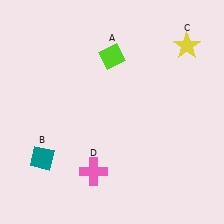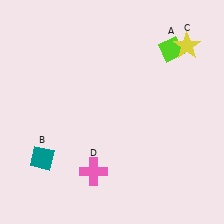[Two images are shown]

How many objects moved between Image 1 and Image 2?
1 object moved between the two images.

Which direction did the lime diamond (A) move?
The lime diamond (A) moved right.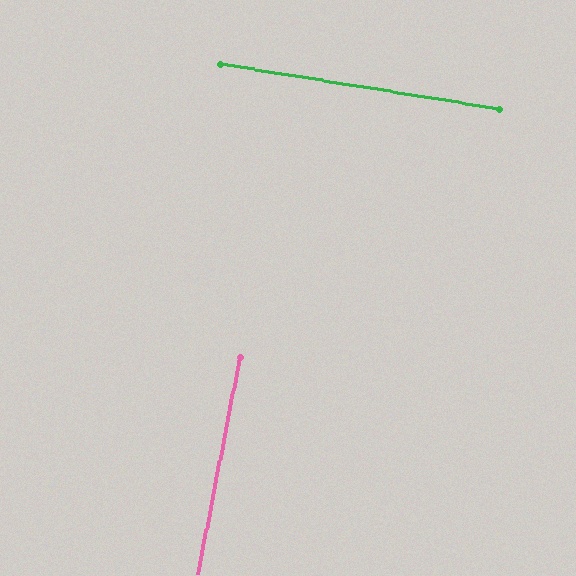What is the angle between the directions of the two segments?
Approximately 88 degrees.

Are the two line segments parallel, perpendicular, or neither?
Perpendicular — they meet at approximately 88°.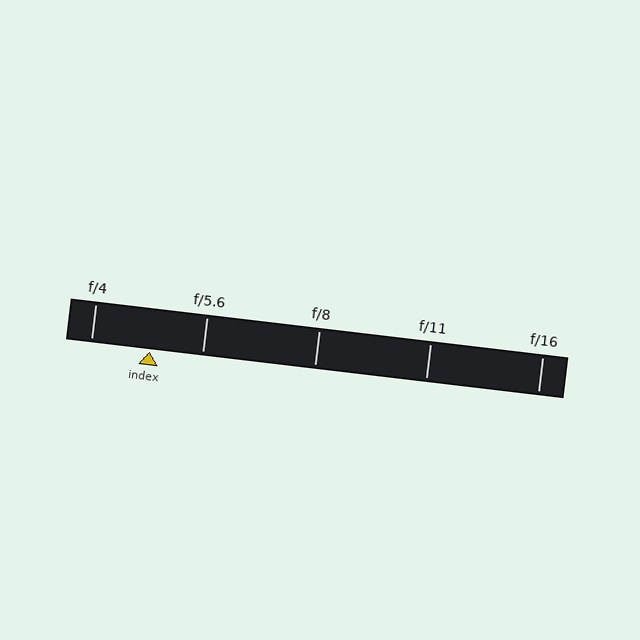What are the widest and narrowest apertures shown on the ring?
The widest aperture shown is f/4 and the narrowest is f/16.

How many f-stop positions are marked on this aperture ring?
There are 5 f-stop positions marked.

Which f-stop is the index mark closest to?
The index mark is closest to f/5.6.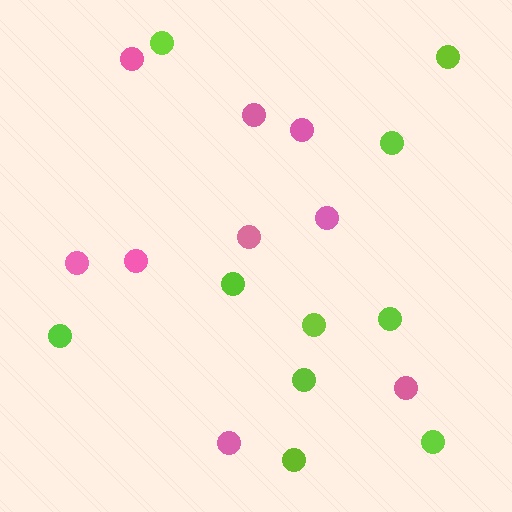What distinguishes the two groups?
There are 2 groups: one group of pink circles (9) and one group of lime circles (10).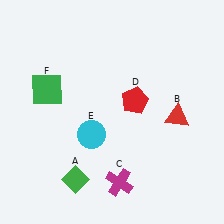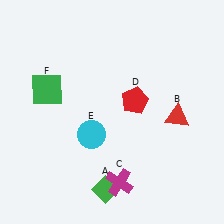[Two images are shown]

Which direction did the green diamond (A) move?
The green diamond (A) moved right.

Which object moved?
The green diamond (A) moved right.